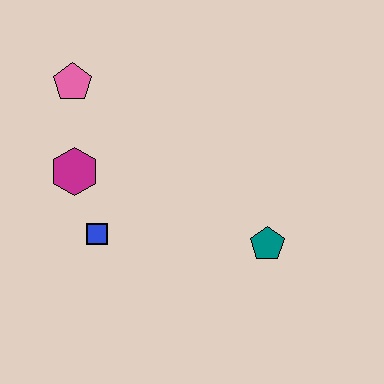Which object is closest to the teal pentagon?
The blue square is closest to the teal pentagon.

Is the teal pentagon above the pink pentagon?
No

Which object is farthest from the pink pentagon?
The teal pentagon is farthest from the pink pentagon.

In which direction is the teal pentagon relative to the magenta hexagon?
The teal pentagon is to the right of the magenta hexagon.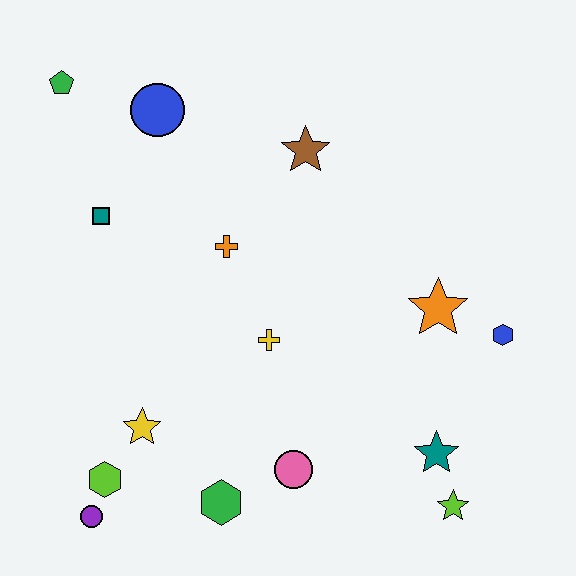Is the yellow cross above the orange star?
No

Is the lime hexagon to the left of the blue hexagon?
Yes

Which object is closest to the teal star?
The lime star is closest to the teal star.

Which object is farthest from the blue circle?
The lime star is farthest from the blue circle.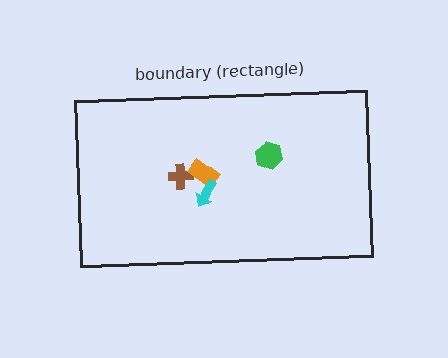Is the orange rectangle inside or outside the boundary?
Inside.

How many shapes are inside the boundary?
4 inside, 0 outside.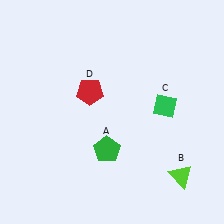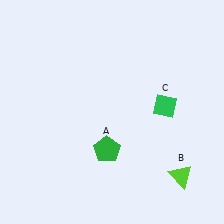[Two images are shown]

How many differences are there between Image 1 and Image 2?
There is 1 difference between the two images.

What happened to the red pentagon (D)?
The red pentagon (D) was removed in Image 2. It was in the top-left area of Image 1.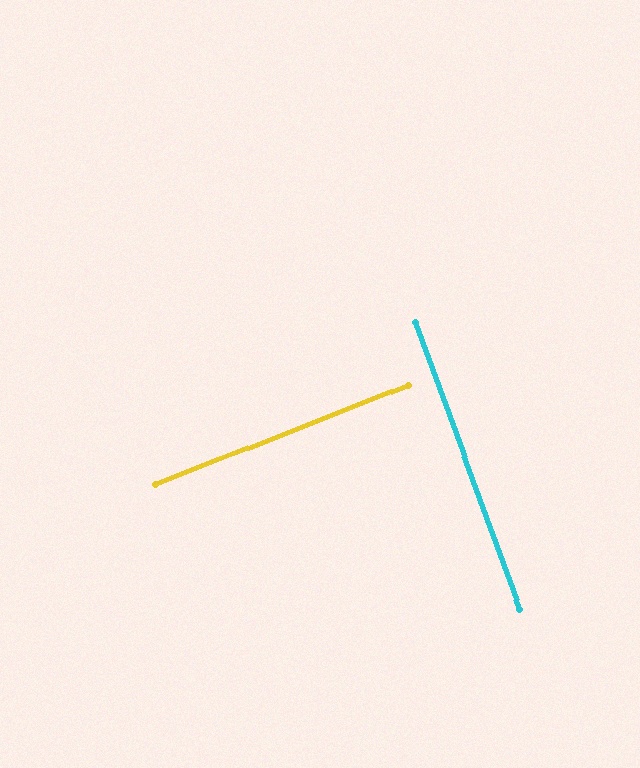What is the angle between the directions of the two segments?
Approximately 88 degrees.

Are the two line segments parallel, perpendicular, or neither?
Perpendicular — they meet at approximately 88°.